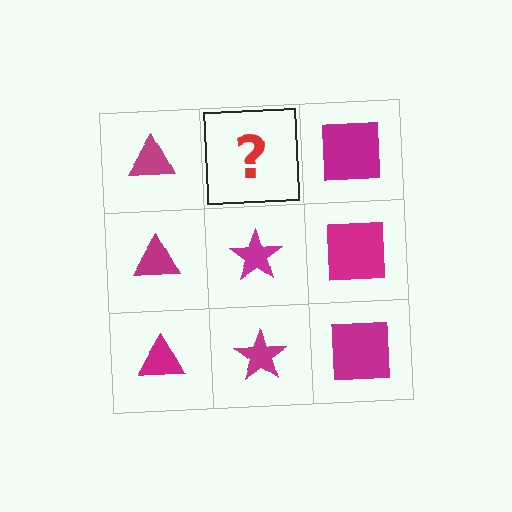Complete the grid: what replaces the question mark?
The question mark should be replaced with a magenta star.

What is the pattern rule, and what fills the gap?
The rule is that each column has a consistent shape. The gap should be filled with a magenta star.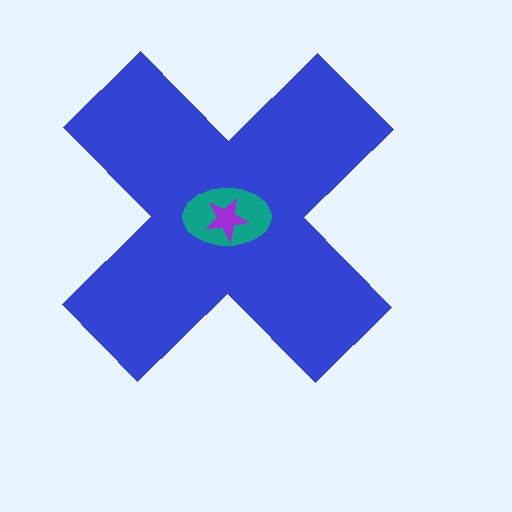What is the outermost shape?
The blue cross.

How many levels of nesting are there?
3.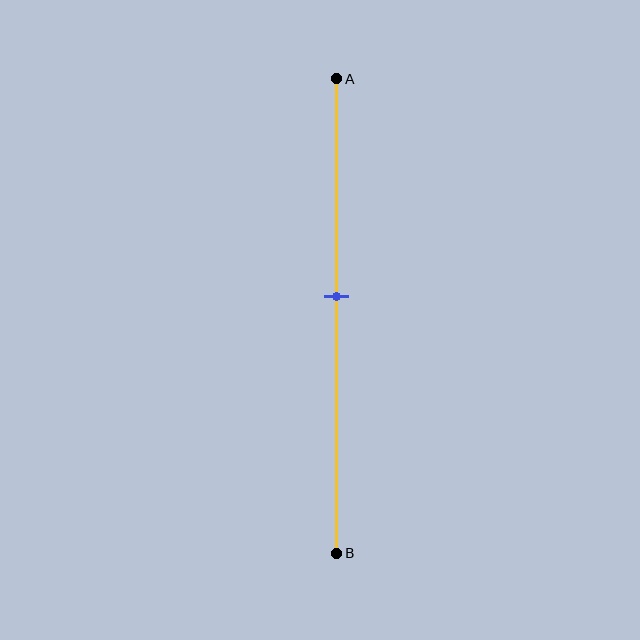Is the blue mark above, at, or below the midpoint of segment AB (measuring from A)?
The blue mark is above the midpoint of segment AB.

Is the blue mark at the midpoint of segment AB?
No, the mark is at about 45% from A, not at the 50% midpoint.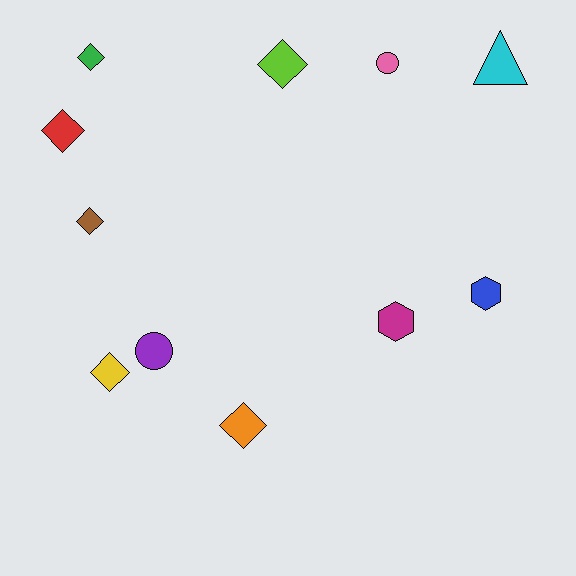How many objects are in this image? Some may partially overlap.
There are 11 objects.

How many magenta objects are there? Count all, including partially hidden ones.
There is 1 magenta object.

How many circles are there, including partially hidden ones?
There are 2 circles.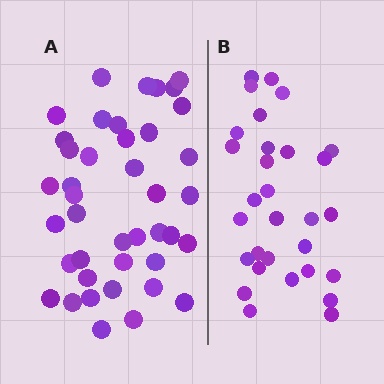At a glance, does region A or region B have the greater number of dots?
Region A (the left region) has more dots.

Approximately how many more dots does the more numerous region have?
Region A has roughly 12 or so more dots than region B.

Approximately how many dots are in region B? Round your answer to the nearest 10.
About 30 dots.